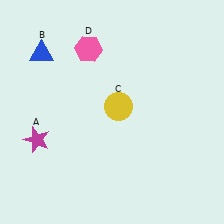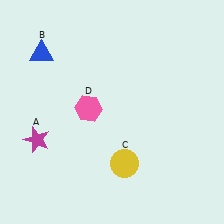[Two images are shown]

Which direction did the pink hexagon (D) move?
The pink hexagon (D) moved down.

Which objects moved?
The objects that moved are: the yellow circle (C), the pink hexagon (D).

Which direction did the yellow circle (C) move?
The yellow circle (C) moved down.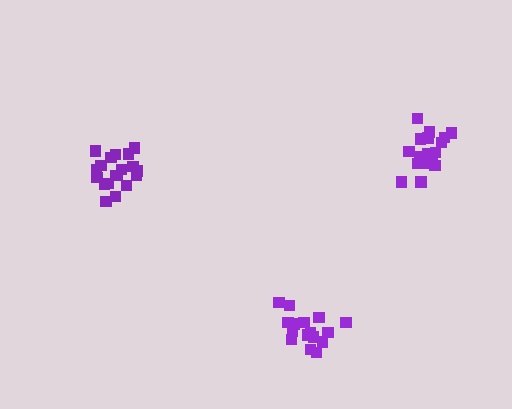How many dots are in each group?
Group 1: 16 dots, Group 2: 19 dots, Group 3: 19 dots (54 total).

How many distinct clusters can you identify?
There are 3 distinct clusters.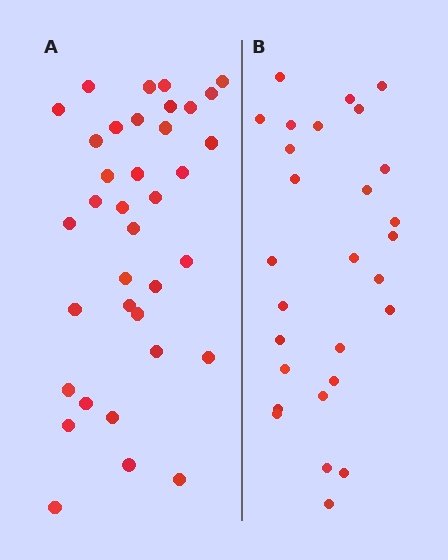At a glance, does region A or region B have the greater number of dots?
Region A (the left region) has more dots.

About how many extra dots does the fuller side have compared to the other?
Region A has roughly 8 or so more dots than region B.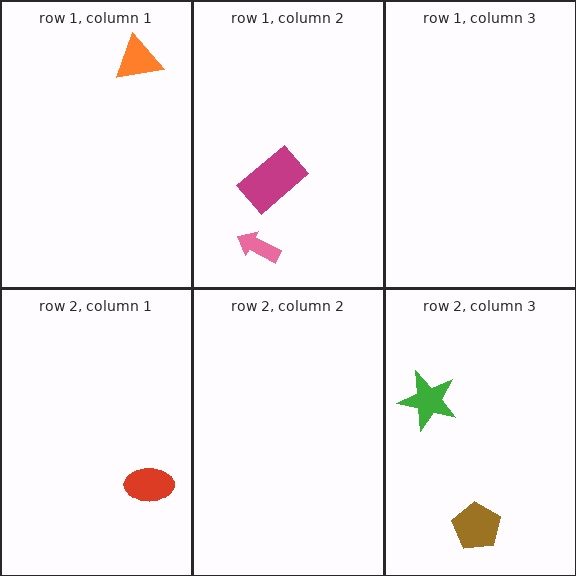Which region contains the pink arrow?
The row 1, column 2 region.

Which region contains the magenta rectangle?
The row 1, column 2 region.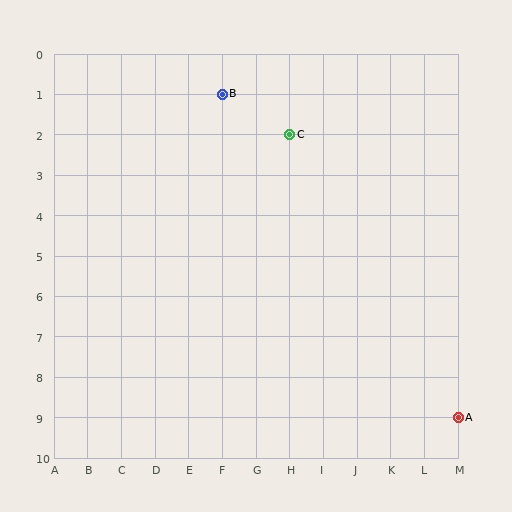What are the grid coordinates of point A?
Point A is at grid coordinates (M, 9).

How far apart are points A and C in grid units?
Points A and C are 5 columns and 7 rows apart (about 8.6 grid units diagonally).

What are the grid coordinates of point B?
Point B is at grid coordinates (F, 1).